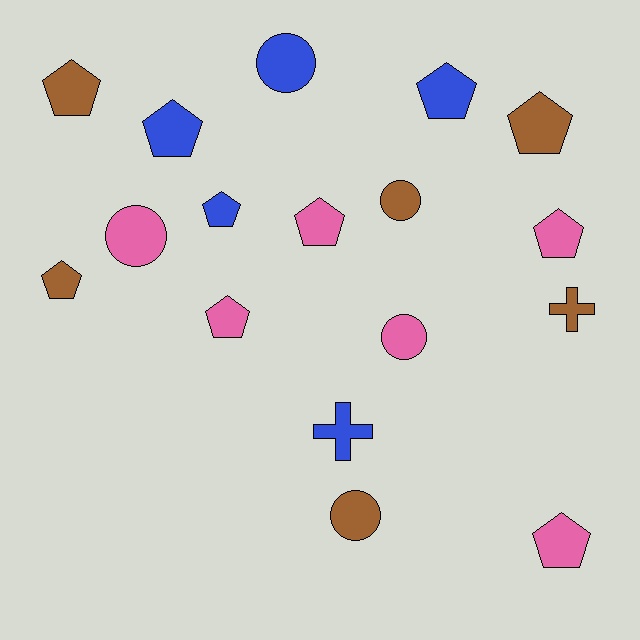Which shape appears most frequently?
Pentagon, with 10 objects.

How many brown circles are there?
There are 2 brown circles.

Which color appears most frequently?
Pink, with 6 objects.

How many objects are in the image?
There are 17 objects.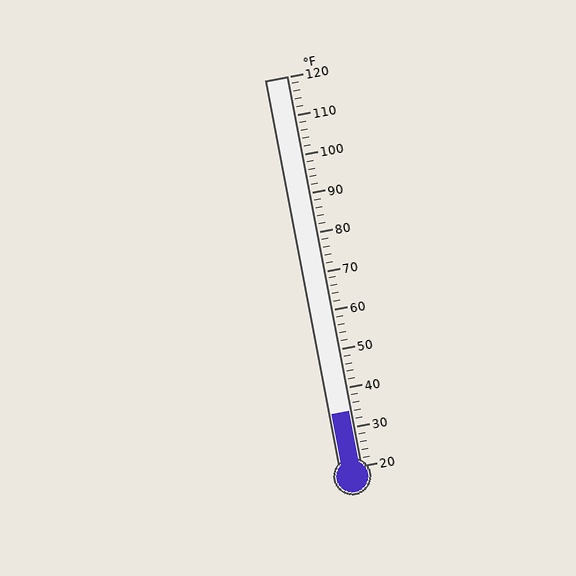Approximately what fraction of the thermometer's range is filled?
The thermometer is filled to approximately 15% of its range.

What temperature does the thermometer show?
The thermometer shows approximately 34°F.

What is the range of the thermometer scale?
The thermometer scale ranges from 20°F to 120°F.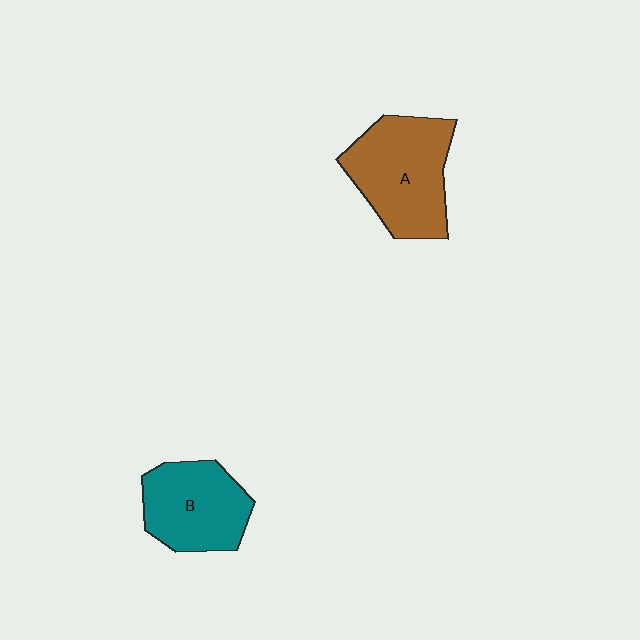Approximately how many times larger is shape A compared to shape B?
Approximately 1.2 times.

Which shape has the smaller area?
Shape B (teal).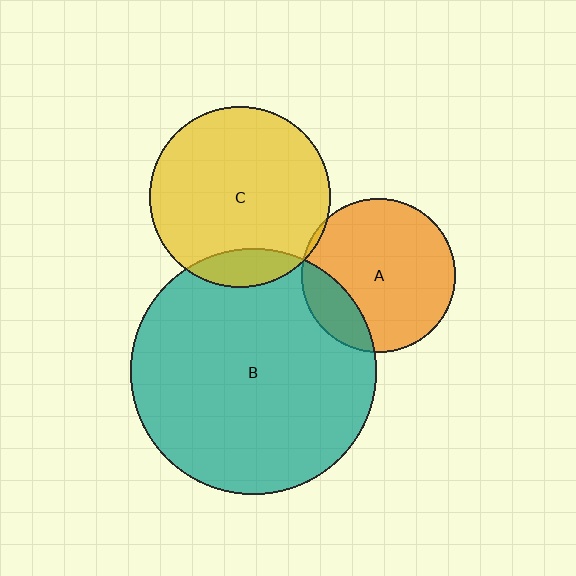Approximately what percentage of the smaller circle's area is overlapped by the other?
Approximately 5%.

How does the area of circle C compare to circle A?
Approximately 1.4 times.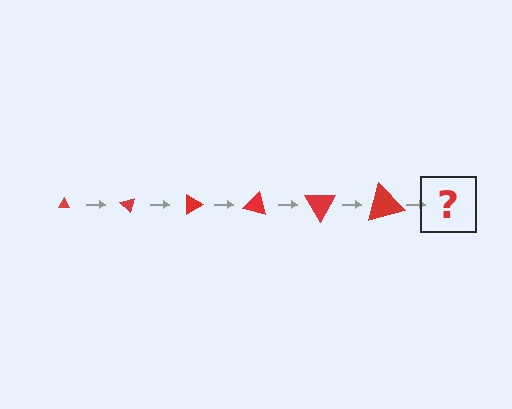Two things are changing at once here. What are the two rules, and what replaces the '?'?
The two rules are that the triangle grows larger each step and it rotates 45 degrees each step. The '?' should be a triangle, larger than the previous one and rotated 270 degrees from the start.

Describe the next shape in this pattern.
It should be a triangle, larger than the previous one and rotated 270 degrees from the start.